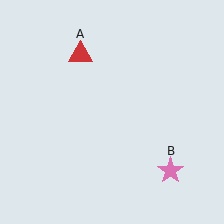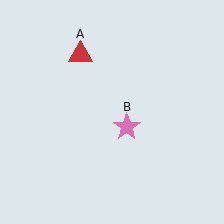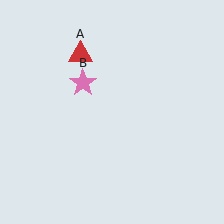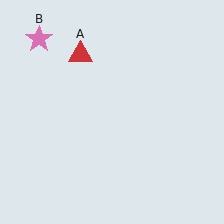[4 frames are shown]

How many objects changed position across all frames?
1 object changed position: pink star (object B).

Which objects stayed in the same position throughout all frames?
Red triangle (object A) remained stationary.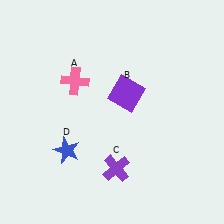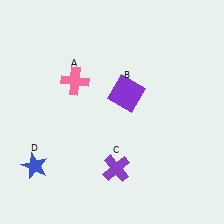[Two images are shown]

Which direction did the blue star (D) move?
The blue star (D) moved left.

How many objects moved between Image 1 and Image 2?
1 object moved between the two images.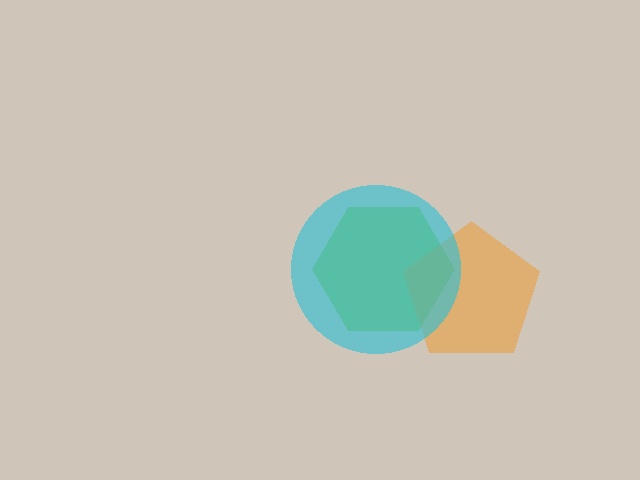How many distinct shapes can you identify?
There are 3 distinct shapes: a lime hexagon, an orange pentagon, a cyan circle.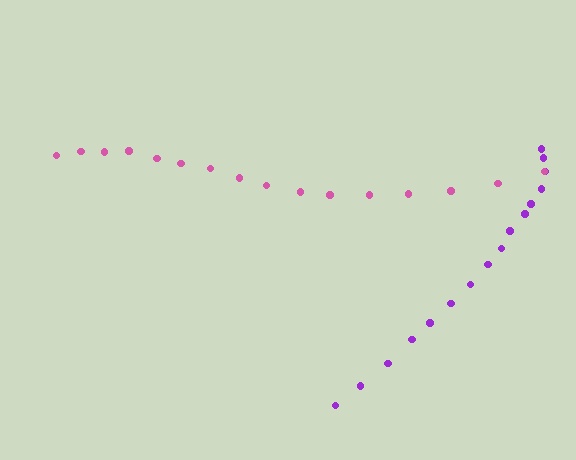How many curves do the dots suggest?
There are 2 distinct paths.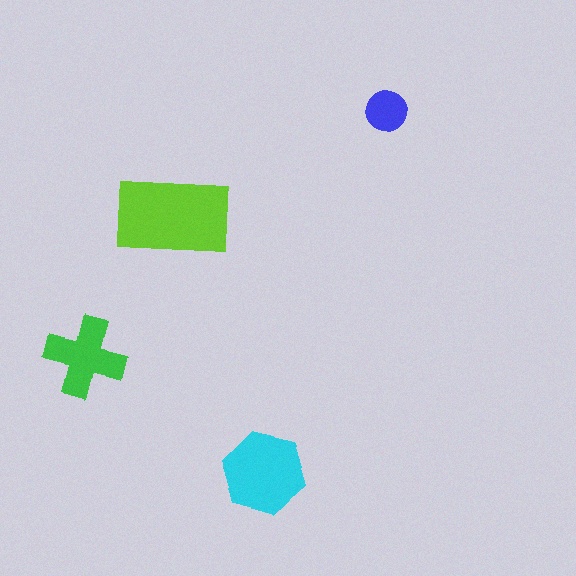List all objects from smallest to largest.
The blue circle, the green cross, the cyan hexagon, the lime rectangle.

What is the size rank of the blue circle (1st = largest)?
4th.